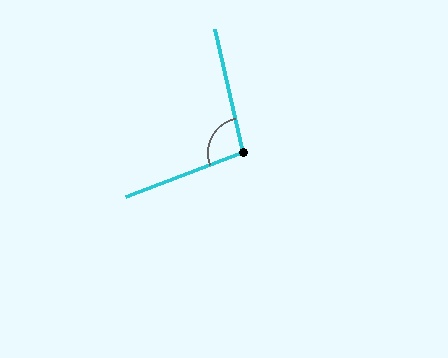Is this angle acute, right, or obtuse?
It is obtuse.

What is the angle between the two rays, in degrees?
Approximately 98 degrees.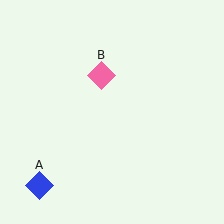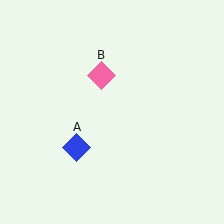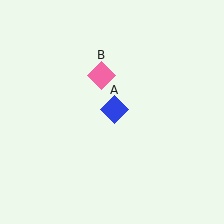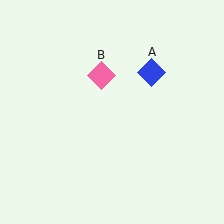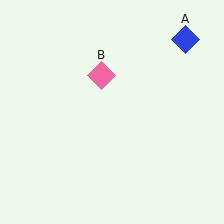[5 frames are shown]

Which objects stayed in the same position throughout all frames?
Pink diamond (object B) remained stationary.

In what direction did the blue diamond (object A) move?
The blue diamond (object A) moved up and to the right.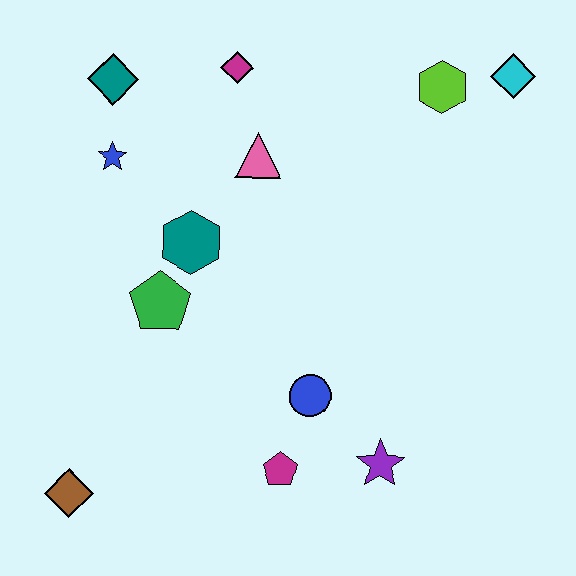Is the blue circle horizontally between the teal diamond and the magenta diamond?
No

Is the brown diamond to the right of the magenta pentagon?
No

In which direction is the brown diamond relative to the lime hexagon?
The brown diamond is below the lime hexagon.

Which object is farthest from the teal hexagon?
The cyan diamond is farthest from the teal hexagon.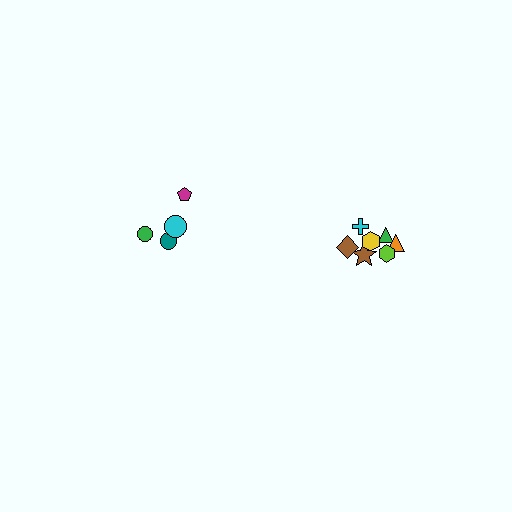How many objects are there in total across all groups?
There are 11 objects.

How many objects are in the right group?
There are 7 objects.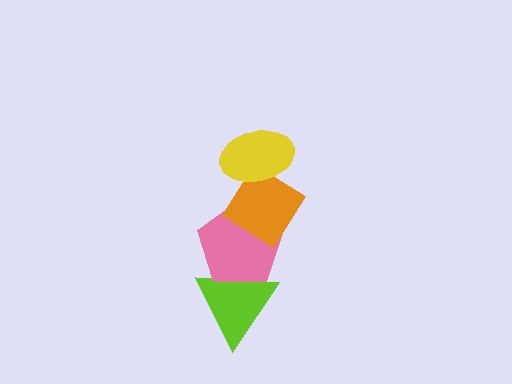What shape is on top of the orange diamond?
The yellow ellipse is on top of the orange diamond.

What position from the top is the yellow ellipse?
The yellow ellipse is 1st from the top.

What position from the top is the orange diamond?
The orange diamond is 2nd from the top.